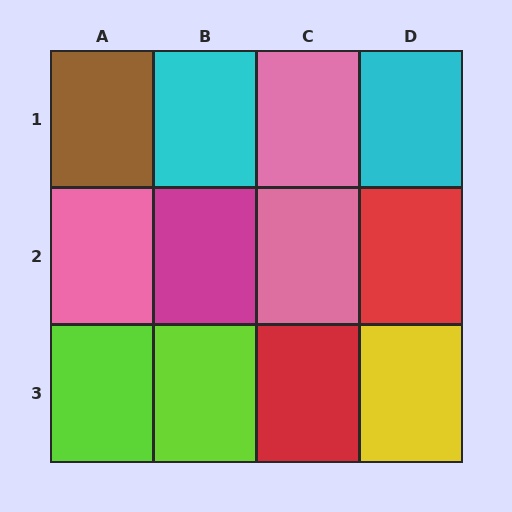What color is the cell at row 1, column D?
Cyan.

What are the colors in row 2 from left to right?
Pink, magenta, pink, red.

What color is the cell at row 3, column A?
Lime.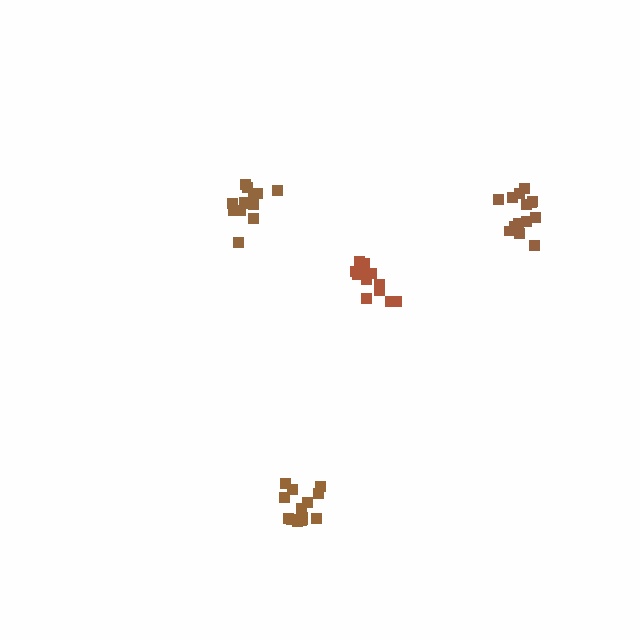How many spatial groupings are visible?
There are 4 spatial groupings.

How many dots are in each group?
Group 1: 12 dots, Group 2: 14 dots, Group 3: 14 dots, Group 4: 13 dots (53 total).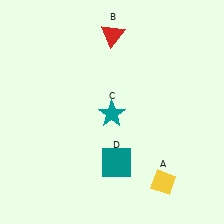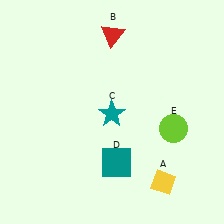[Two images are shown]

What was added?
A lime circle (E) was added in Image 2.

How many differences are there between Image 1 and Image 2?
There is 1 difference between the two images.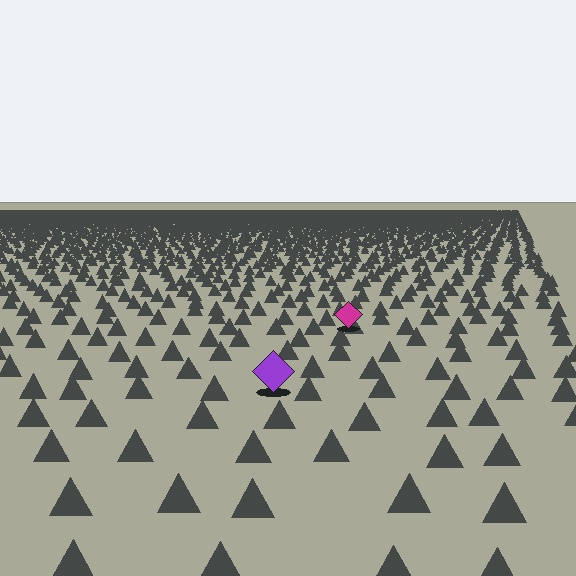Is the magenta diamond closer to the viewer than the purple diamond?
No. The purple diamond is closer — you can tell from the texture gradient: the ground texture is coarser near it.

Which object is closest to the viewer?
The purple diamond is closest. The texture marks near it are larger and more spread out.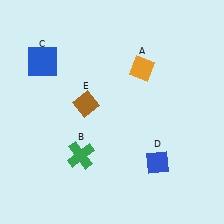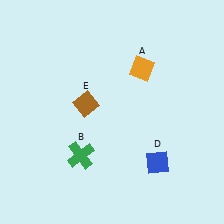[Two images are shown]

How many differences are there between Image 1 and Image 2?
There is 1 difference between the two images.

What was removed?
The blue square (C) was removed in Image 2.